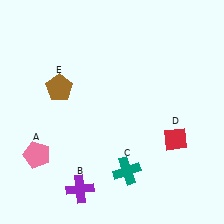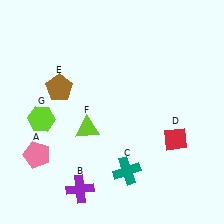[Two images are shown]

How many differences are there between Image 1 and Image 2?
There are 2 differences between the two images.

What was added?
A lime triangle (F), a lime hexagon (G) were added in Image 2.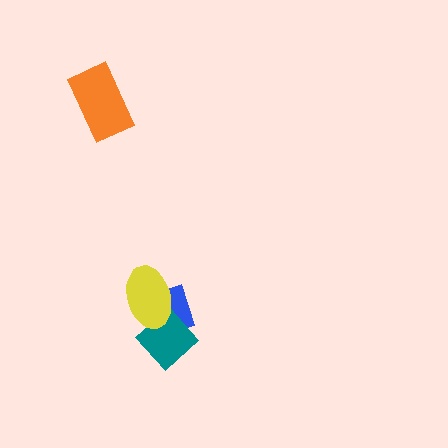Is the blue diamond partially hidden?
Yes, it is partially covered by another shape.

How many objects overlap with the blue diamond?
2 objects overlap with the blue diamond.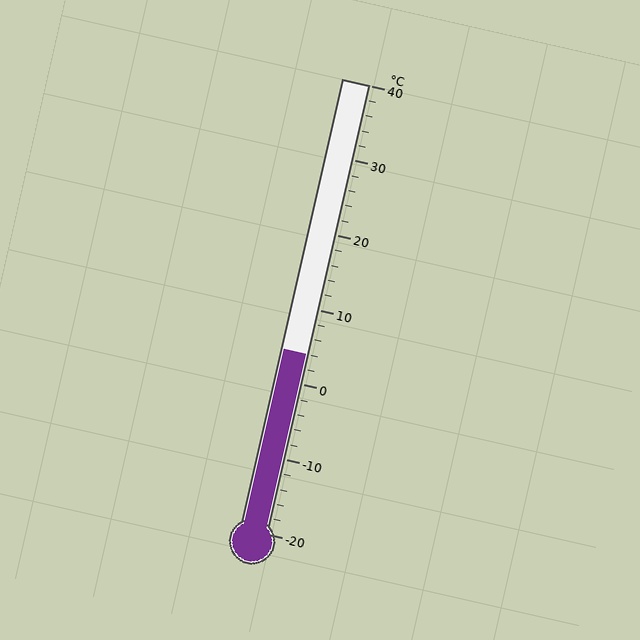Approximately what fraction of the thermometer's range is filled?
The thermometer is filled to approximately 40% of its range.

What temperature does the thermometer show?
The thermometer shows approximately 4°C.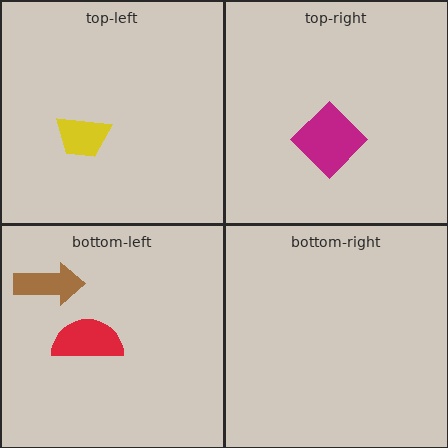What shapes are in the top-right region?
The magenta diamond.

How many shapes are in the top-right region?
1.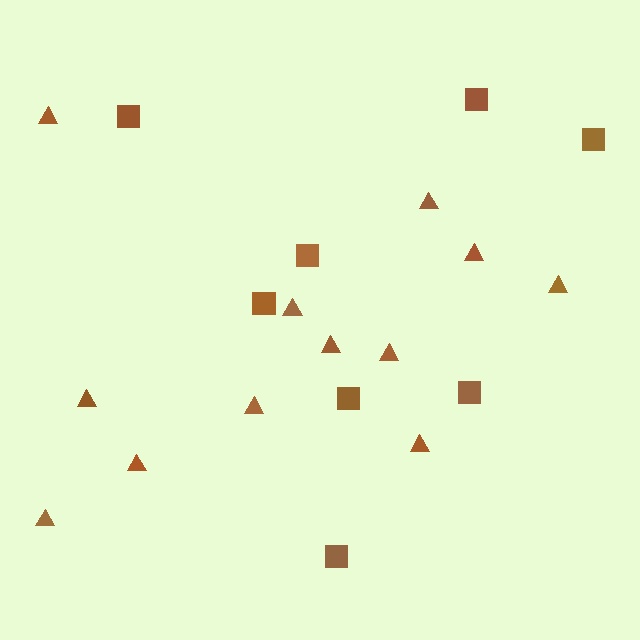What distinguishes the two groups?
There are 2 groups: one group of squares (8) and one group of triangles (12).